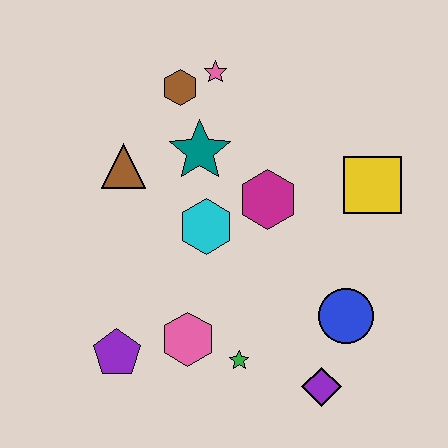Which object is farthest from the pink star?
The purple diamond is farthest from the pink star.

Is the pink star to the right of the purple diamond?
No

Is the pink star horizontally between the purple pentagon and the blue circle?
Yes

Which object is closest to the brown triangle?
The teal star is closest to the brown triangle.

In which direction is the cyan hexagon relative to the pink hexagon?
The cyan hexagon is above the pink hexagon.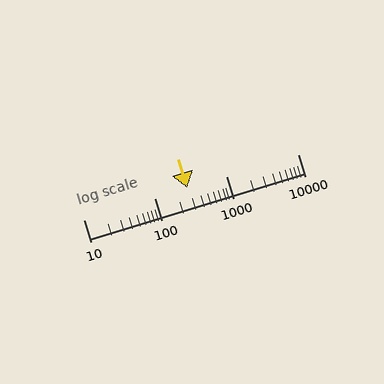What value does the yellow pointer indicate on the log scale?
The pointer indicates approximately 280.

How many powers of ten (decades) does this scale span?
The scale spans 3 decades, from 10 to 10000.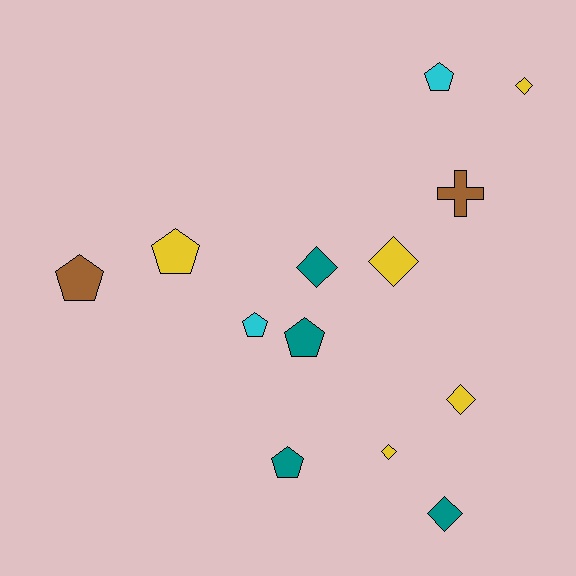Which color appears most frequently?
Yellow, with 5 objects.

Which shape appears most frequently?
Pentagon, with 6 objects.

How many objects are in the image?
There are 13 objects.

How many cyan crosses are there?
There are no cyan crosses.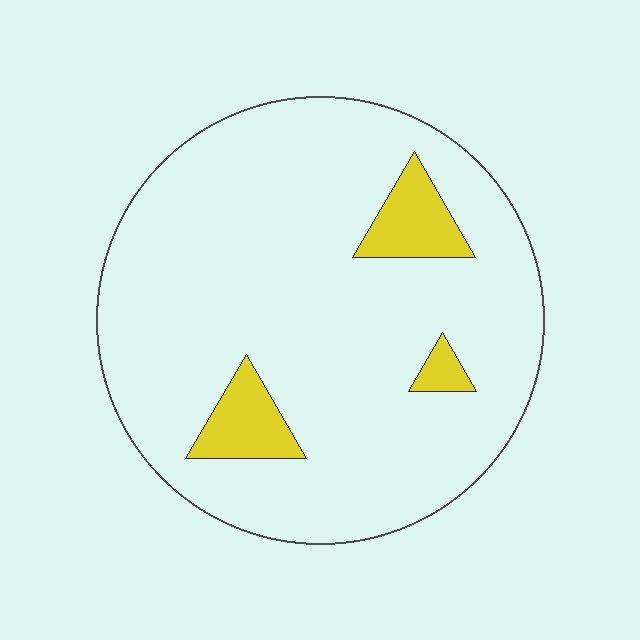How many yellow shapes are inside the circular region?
3.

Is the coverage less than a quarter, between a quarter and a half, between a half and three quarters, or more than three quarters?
Less than a quarter.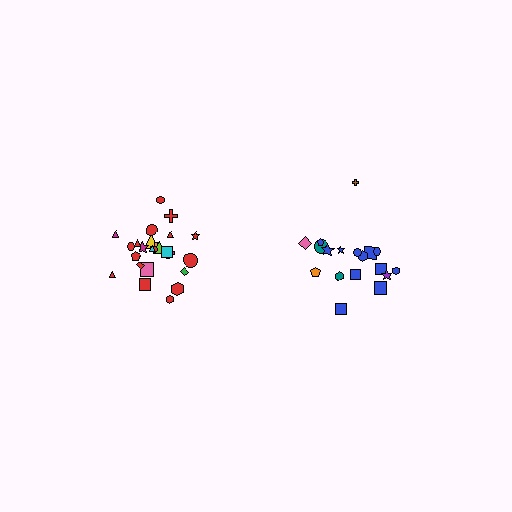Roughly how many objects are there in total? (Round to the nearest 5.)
Roughly 45 objects in total.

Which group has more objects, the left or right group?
The left group.